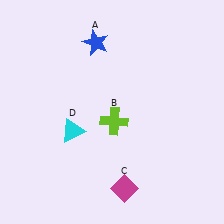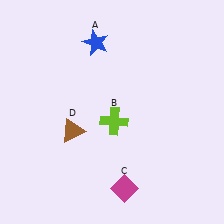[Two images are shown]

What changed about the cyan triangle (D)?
In Image 1, D is cyan. In Image 2, it changed to brown.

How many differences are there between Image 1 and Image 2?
There is 1 difference between the two images.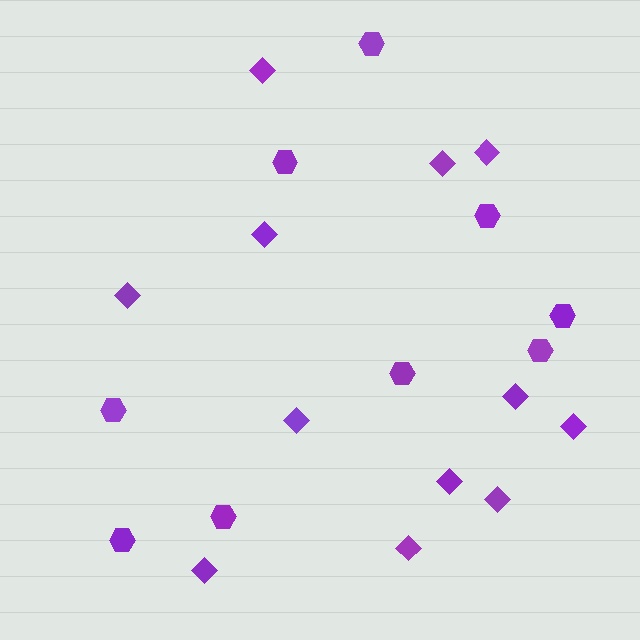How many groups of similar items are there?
There are 2 groups: one group of diamonds (12) and one group of hexagons (9).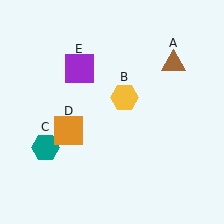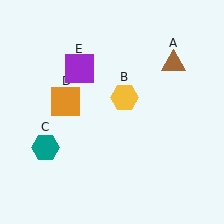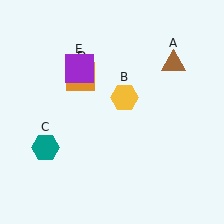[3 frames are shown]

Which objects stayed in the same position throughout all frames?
Brown triangle (object A) and yellow hexagon (object B) and teal hexagon (object C) and purple square (object E) remained stationary.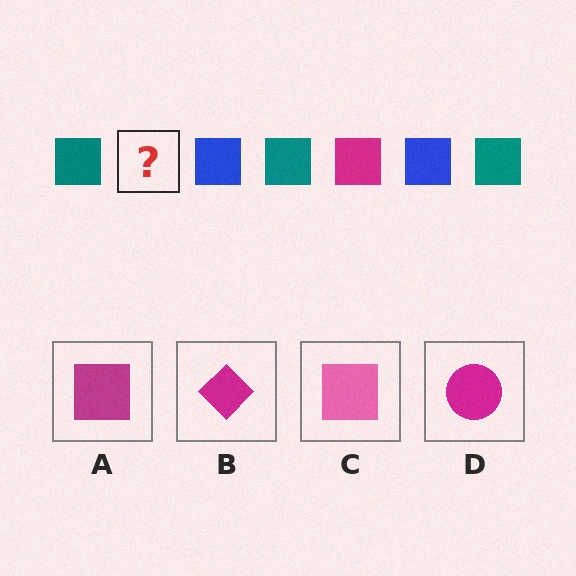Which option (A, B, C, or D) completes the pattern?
A.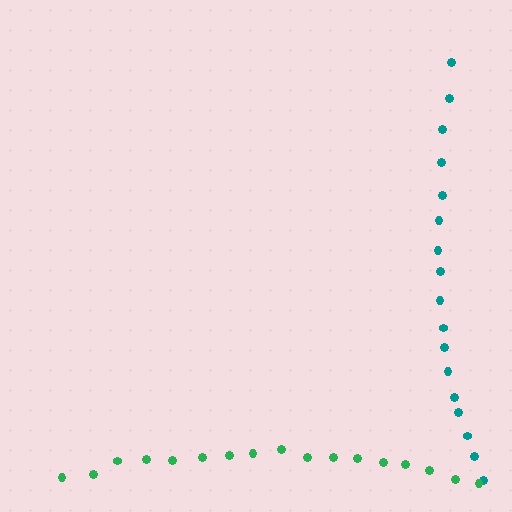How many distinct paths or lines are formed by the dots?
There are 2 distinct paths.